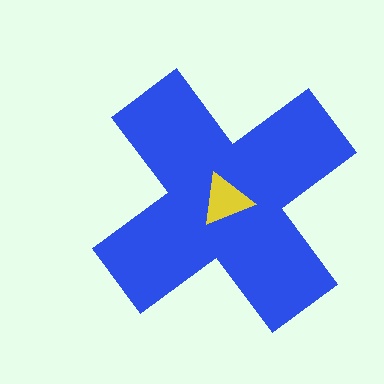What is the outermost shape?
The blue cross.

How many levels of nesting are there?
2.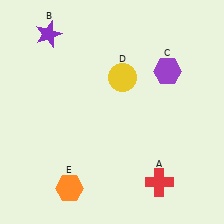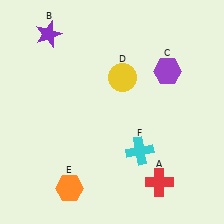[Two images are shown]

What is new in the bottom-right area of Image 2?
A cyan cross (F) was added in the bottom-right area of Image 2.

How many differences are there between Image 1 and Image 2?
There is 1 difference between the two images.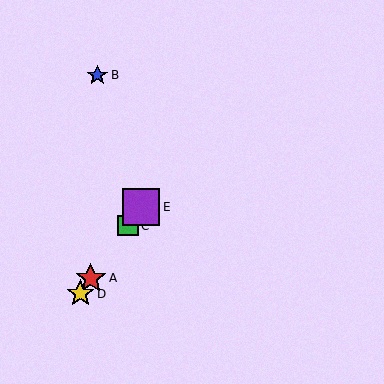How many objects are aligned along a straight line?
4 objects (A, C, D, E) are aligned along a straight line.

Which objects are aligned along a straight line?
Objects A, C, D, E are aligned along a straight line.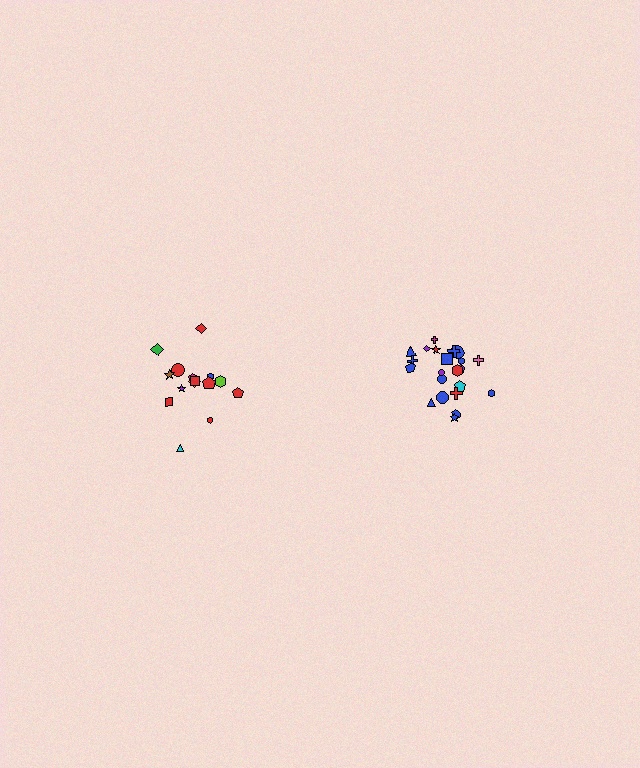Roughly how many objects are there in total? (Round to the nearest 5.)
Roughly 35 objects in total.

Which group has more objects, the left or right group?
The right group.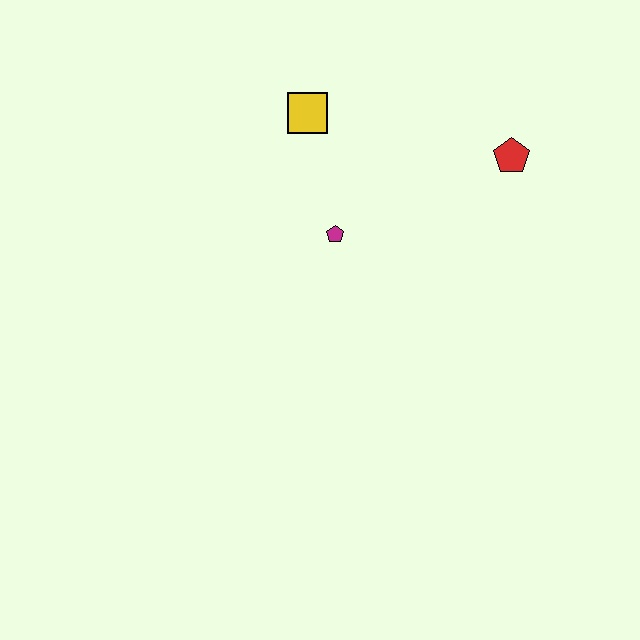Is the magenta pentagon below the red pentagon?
Yes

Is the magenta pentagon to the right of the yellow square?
Yes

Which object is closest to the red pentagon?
The magenta pentagon is closest to the red pentagon.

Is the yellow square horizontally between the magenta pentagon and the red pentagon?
No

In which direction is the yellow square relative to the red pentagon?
The yellow square is to the left of the red pentagon.